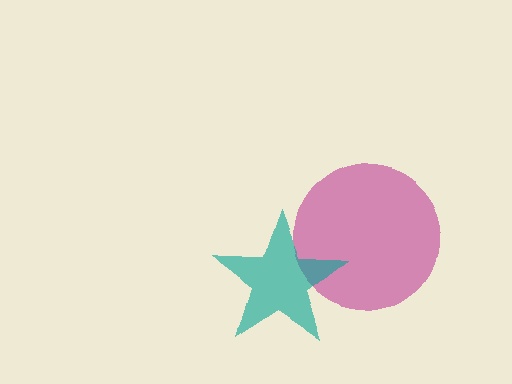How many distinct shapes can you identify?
There are 2 distinct shapes: a magenta circle, a teal star.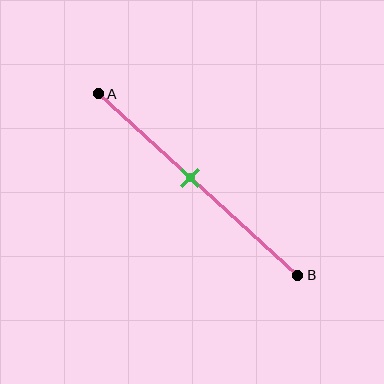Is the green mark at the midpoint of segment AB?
No, the mark is at about 45% from A, not at the 50% midpoint.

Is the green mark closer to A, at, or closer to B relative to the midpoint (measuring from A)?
The green mark is closer to point A than the midpoint of segment AB.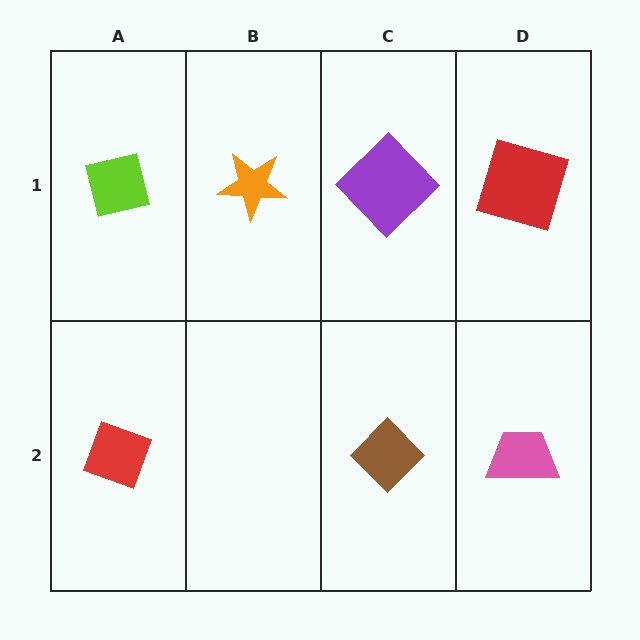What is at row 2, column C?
A brown diamond.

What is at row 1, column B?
An orange star.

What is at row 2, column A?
A red diamond.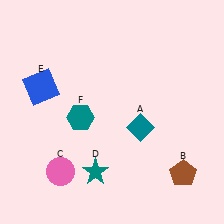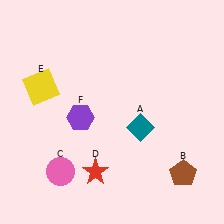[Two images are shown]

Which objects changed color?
D changed from teal to red. E changed from blue to yellow. F changed from teal to purple.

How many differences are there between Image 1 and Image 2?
There are 3 differences between the two images.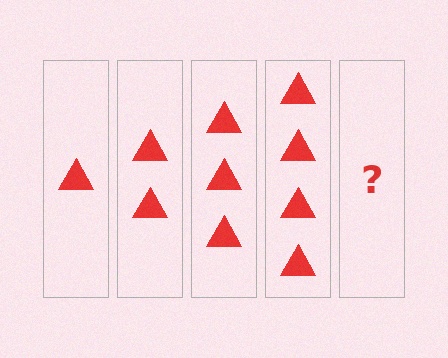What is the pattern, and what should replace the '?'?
The pattern is that each step adds one more triangle. The '?' should be 5 triangles.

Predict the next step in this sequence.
The next step is 5 triangles.